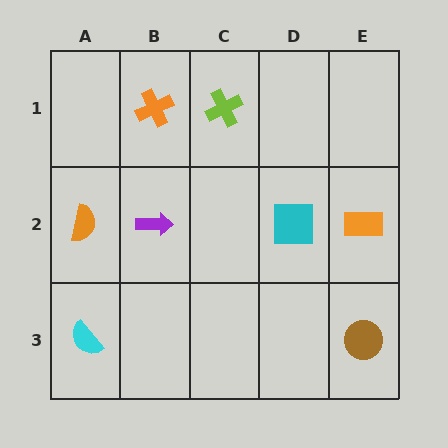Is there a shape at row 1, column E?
No, that cell is empty.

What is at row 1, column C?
A lime cross.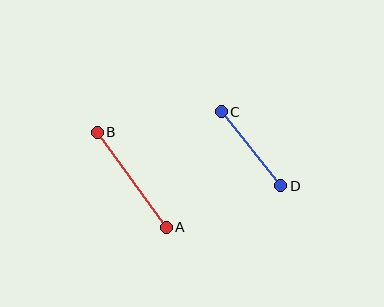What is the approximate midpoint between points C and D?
The midpoint is at approximately (251, 149) pixels.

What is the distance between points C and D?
The distance is approximately 95 pixels.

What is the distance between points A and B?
The distance is approximately 118 pixels.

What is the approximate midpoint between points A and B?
The midpoint is at approximately (132, 180) pixels.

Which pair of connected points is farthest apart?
Points A and B are farthest apart.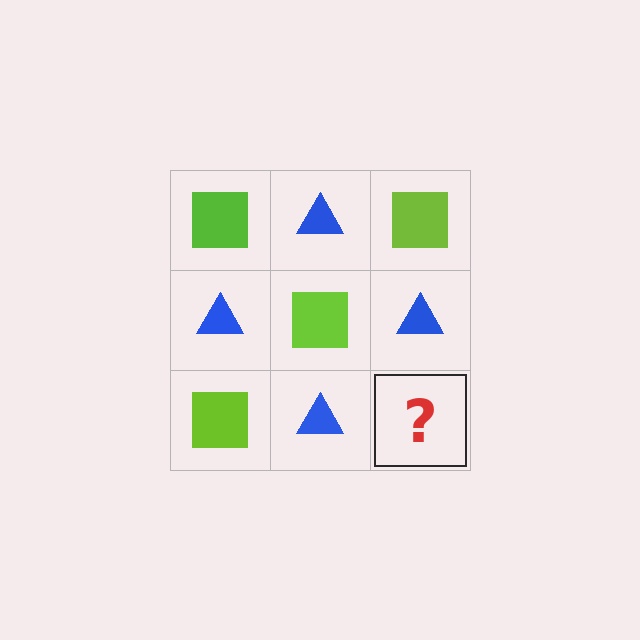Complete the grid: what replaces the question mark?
The question mark should be replaced with a lime square.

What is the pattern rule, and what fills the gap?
The rule is that it alternates lime square and blue triangle in a checkerboard pattern. The gap should be filled with a lime square.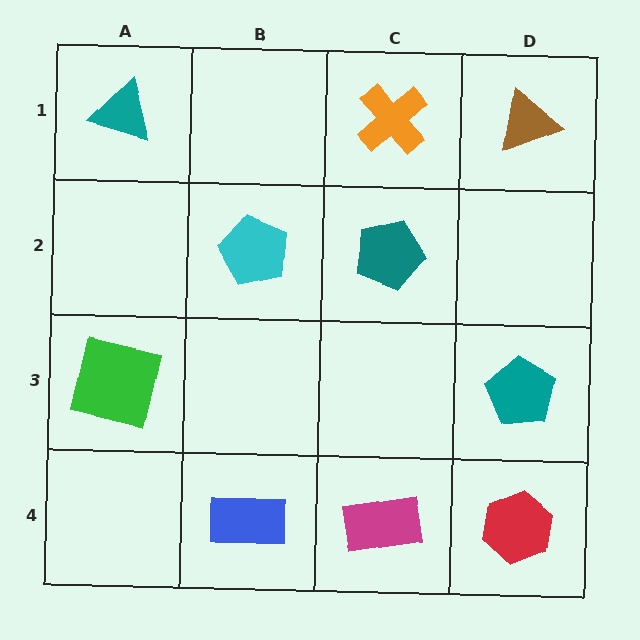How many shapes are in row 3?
2 shapes.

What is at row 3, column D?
A teal pentagon.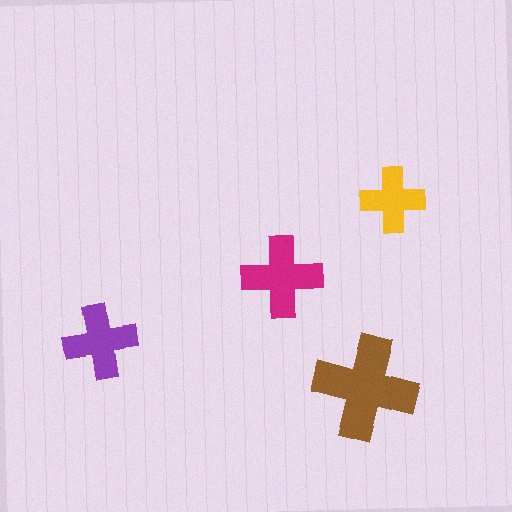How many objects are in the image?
There are 4 objects in the image.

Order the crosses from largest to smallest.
the brown one, the magenta one, the purple one, the yellow one.